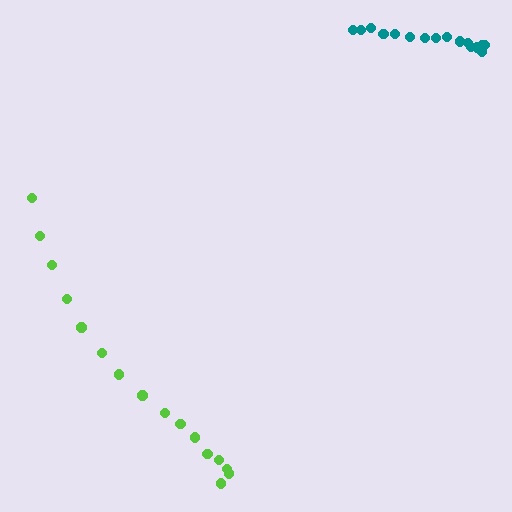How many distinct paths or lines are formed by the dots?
There are 2 distinct paths.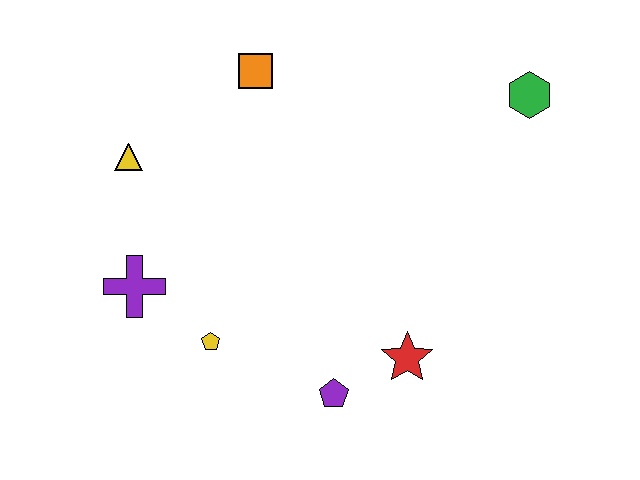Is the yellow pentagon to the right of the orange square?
No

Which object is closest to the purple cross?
The yellow pentagon is closest to the purple cross.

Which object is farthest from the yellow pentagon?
The green hexagon is farthest from the yellow pentagon.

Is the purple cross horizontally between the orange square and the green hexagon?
No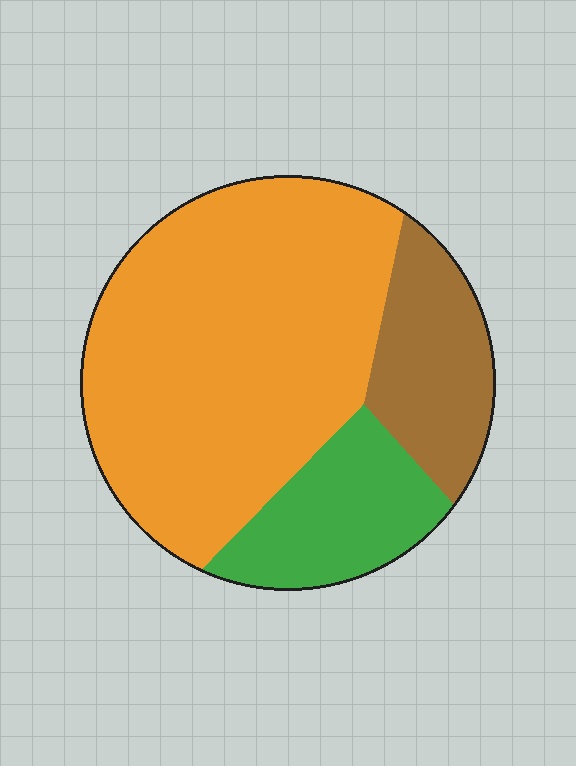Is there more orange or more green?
Orange.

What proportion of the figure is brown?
Brown covers roughly 20% of the figure.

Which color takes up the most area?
Orange, at roughly 65%.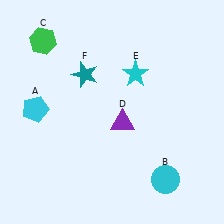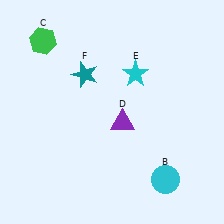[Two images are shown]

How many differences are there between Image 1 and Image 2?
There is 1 difference between the two images.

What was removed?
The cyan pentagon (A) was removed in Image 2.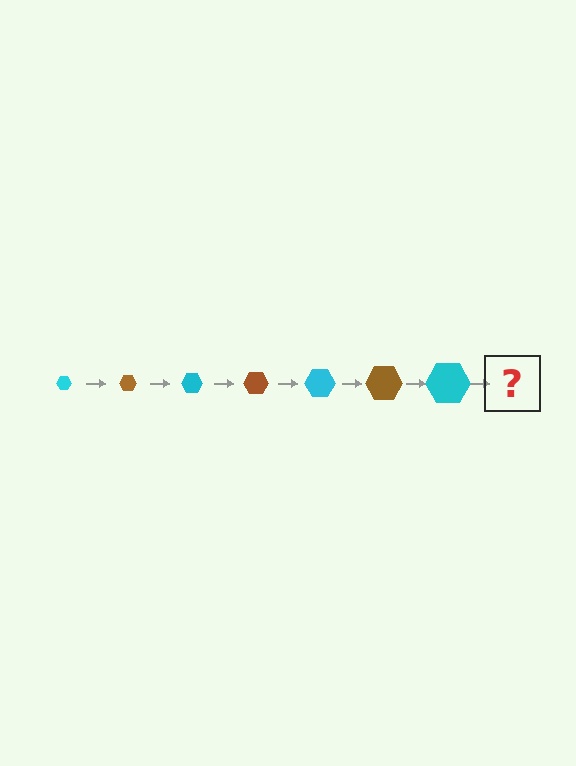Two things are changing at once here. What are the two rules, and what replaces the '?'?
The two rules are that the hexagon grows larger each step and the color cycles through cyan and brown. The '?' should be a brown hexagon, larger than the previous one.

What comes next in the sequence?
The next element should be a brown hexagon, larger than the previous one.